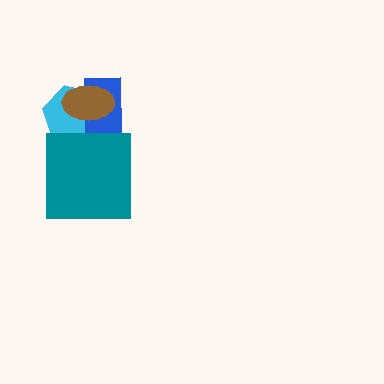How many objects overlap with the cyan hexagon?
3 objects overlap with the cyan hexagon.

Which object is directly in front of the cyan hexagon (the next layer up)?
The blue rectangle is directly in front of the cyan hexagon.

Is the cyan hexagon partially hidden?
Yes, it is partially covered by another shape.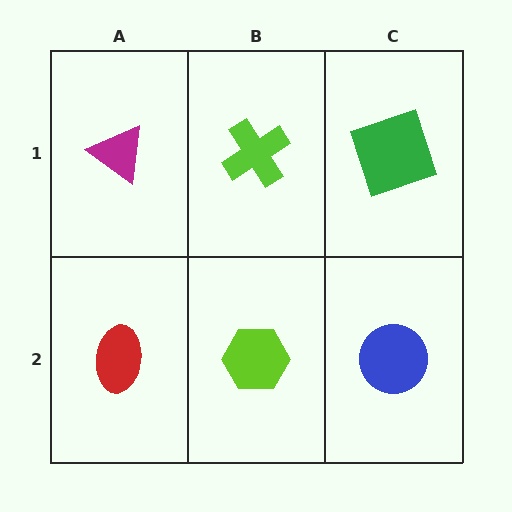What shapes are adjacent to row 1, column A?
A red ellipse (row 2, column A), a lime cross (row 1, column B).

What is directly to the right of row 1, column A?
A lime cross.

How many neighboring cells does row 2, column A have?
2.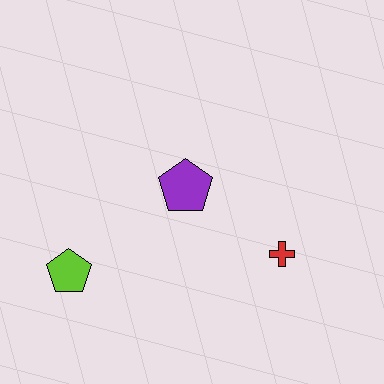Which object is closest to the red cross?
The purple pentagon is closest to the red cross.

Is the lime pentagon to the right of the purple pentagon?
No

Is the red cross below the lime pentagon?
No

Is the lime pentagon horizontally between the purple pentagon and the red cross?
No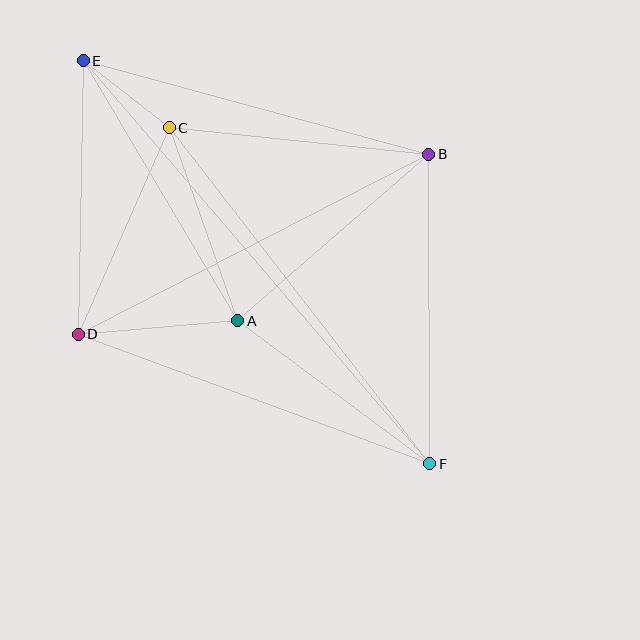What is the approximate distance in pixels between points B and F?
The distance between B and F is approximately 310 pixels.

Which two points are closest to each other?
Points C and E are closest to each other.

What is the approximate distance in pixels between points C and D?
The distance between C and D is approximately 226 pixels.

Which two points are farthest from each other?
Points E and F are farthest from each other.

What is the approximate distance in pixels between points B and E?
The distance between B and E is approximately 358 pixels.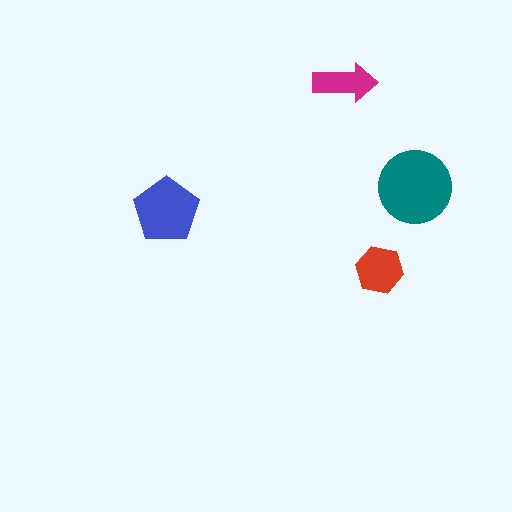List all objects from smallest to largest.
The magenta arrow, the red hexagon, the blue pentagon, the teal circle.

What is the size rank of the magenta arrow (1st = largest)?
4th.